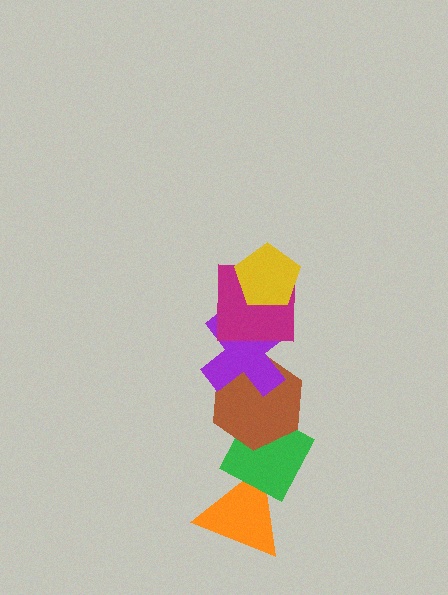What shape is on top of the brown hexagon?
The purple cross is on top of the brown hexagon.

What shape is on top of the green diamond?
The brown hexagon is on top of the green diamond.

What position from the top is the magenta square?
The magenta square is 2nd from the top.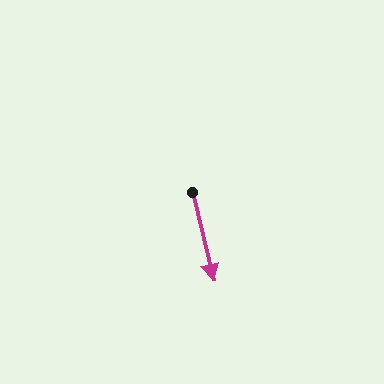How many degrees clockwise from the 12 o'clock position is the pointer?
Approximately 166 degrees.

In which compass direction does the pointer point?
South.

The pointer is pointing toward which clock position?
Roughly 6 o'clock.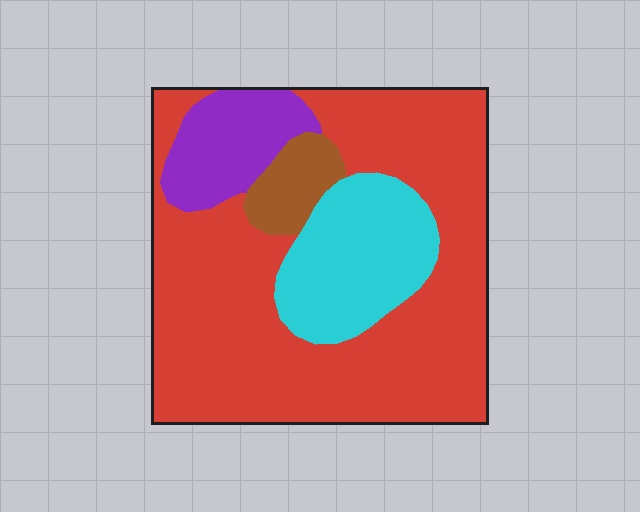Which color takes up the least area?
Brown, at roughly 5%.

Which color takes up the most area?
Red, at roughly 65%.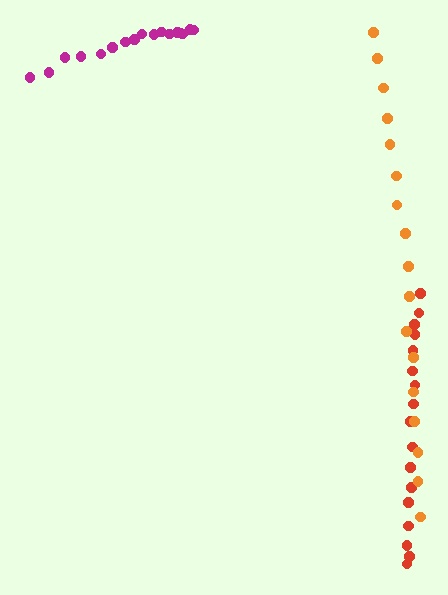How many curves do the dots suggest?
There are 3 distinct paths.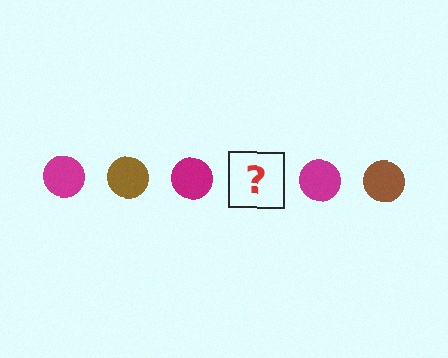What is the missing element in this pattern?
The missing element is a brown circle.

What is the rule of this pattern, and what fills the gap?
The rule is that the pattern cycles through magenta, brown circles. The gap should be filled with a brown circle.